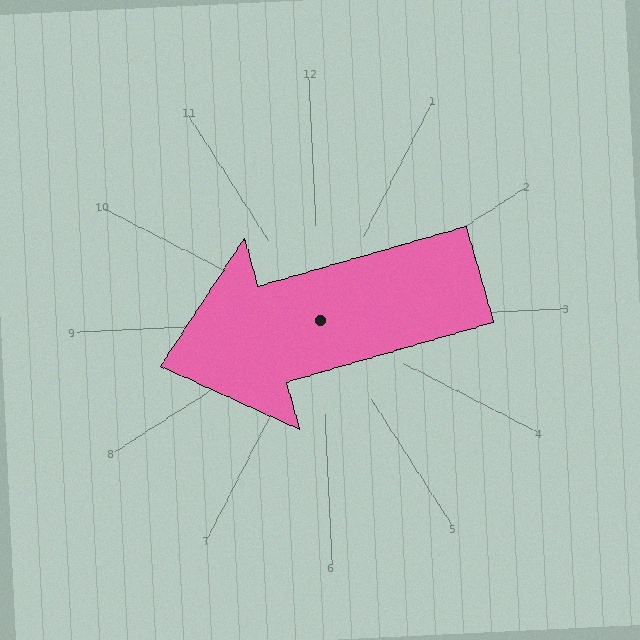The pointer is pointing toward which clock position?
Roughly 9 o'clock.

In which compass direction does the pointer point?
West.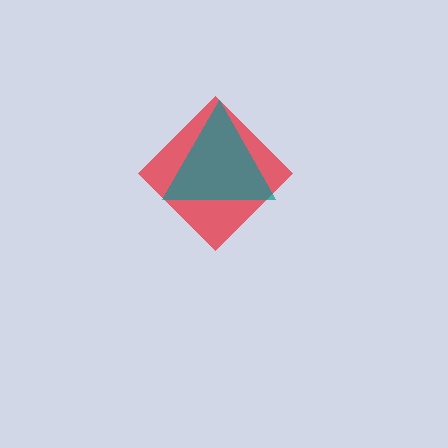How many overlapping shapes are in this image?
There are 2 overlapping shapes in the image.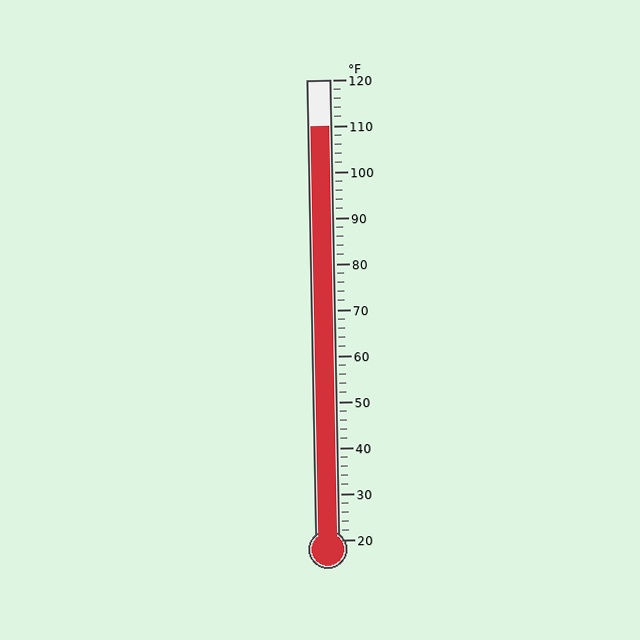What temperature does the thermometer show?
The thermometer shows approximately 110°F.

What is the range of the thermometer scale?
The thermometer scale ranges from 20°F to 120°F.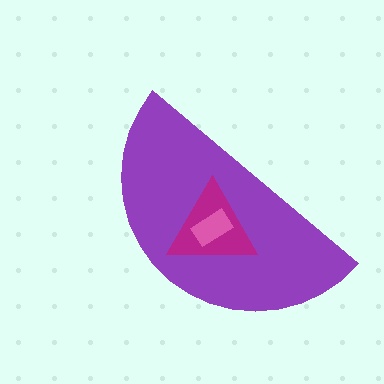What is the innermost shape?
The pink rectangle.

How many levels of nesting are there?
3.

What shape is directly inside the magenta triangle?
The pink rectangle.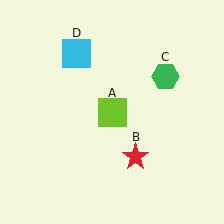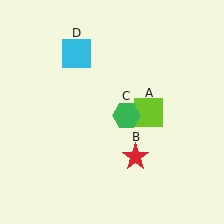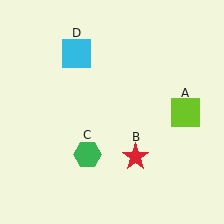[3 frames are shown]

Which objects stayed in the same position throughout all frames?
Red star (object B) and cyan square (object D) remained stationary.